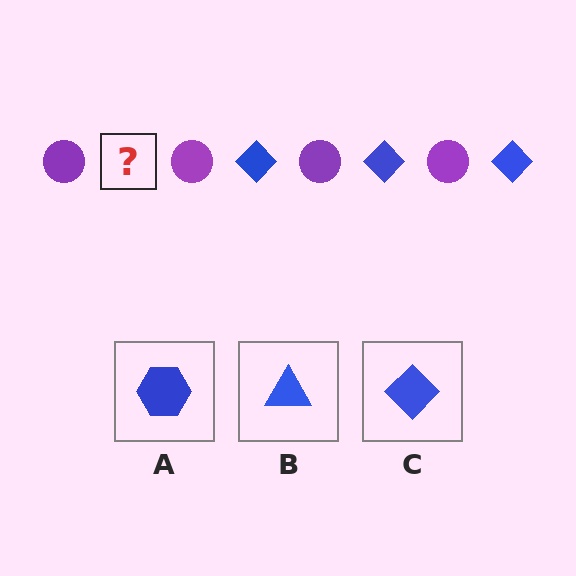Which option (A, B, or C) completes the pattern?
C.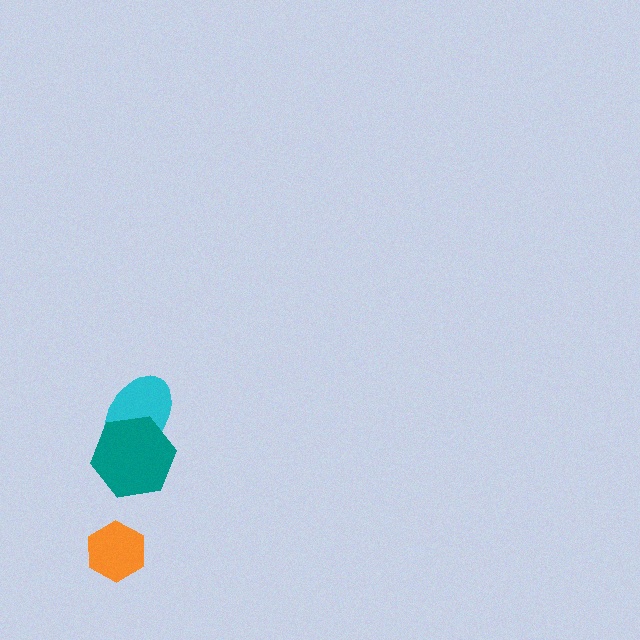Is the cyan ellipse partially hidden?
Yes, it is partially covered by another shape.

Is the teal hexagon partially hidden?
No, no other shape covers it.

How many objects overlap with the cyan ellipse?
1 object overlaps with the cyan ellipse.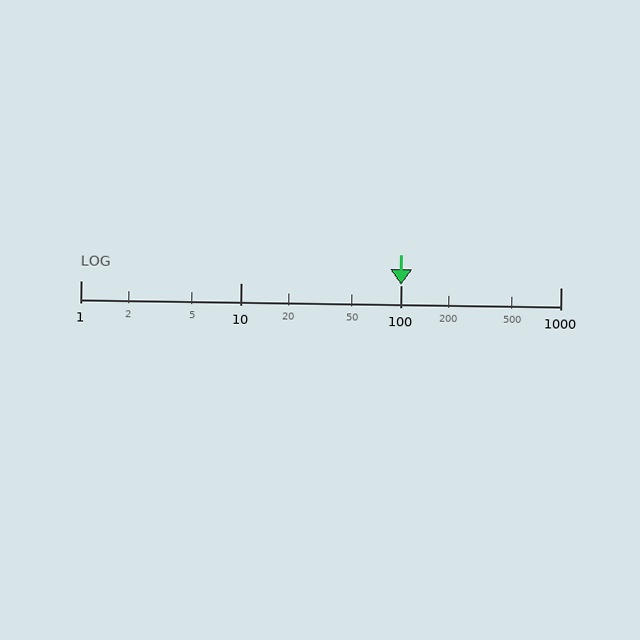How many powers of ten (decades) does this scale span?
The scale spans 3 decades, from 1 to 1000.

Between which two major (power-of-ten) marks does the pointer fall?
The pointer is between 100 and 1000.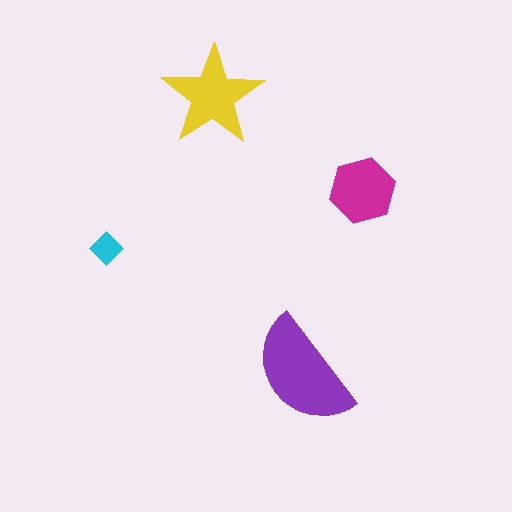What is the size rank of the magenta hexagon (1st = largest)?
3rd.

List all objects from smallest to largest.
The cyan diamond, the magenta hexagon, the yellow star, the purple semicircle.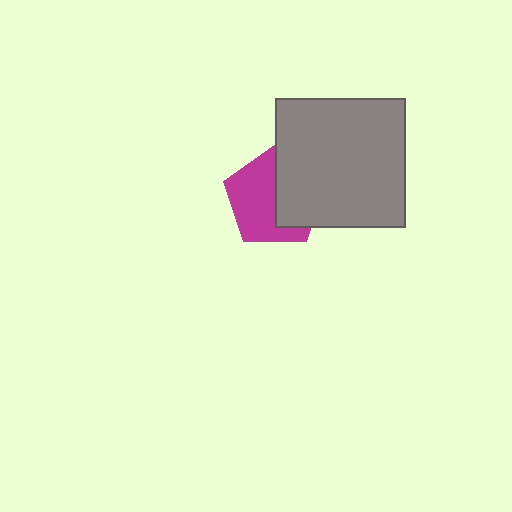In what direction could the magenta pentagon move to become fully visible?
The magenta pentagon could move left. That would shift it out from behind the gray square entirely.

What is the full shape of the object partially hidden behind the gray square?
The partially hidden object is a magenta pentagon.